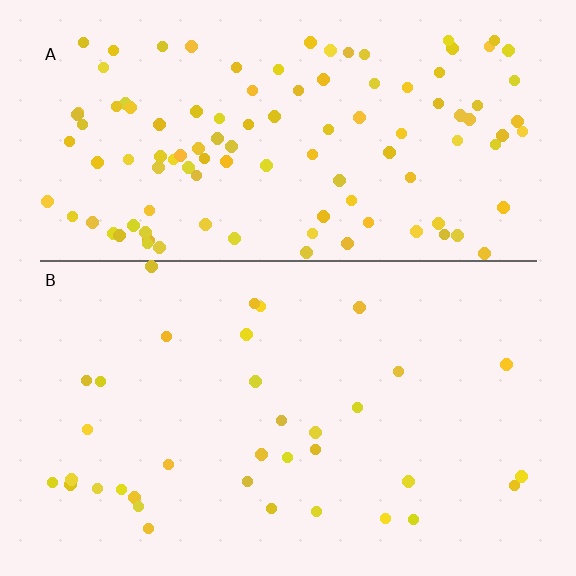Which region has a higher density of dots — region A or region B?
A (the top).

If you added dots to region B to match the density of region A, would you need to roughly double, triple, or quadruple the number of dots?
Approximately triple.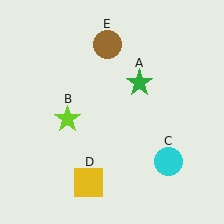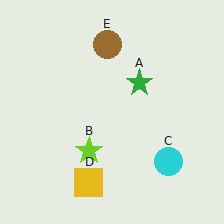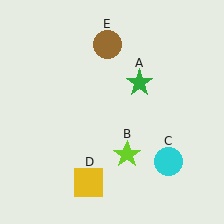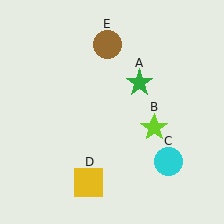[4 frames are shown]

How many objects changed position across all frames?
1 object changed position: lime star (object B).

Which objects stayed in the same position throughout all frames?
Green star (object A) and cyan circle (object C) and yellow square (object D) and brown circle (object E) remained stationary.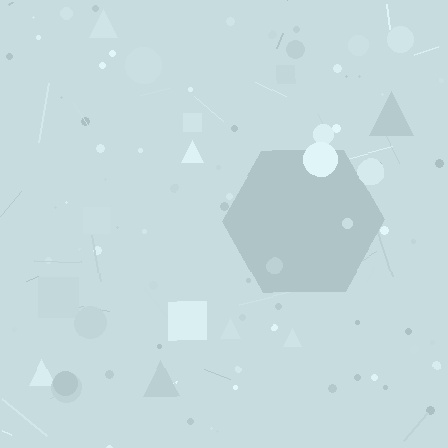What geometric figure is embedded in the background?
A hexagon is embedded in the background.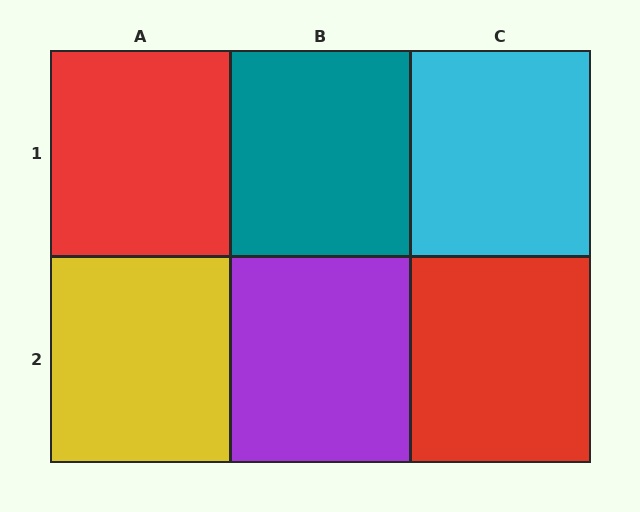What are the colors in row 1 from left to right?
Red, teal, cyan.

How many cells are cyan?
1 cell is cyan.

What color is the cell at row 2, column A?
Yellow.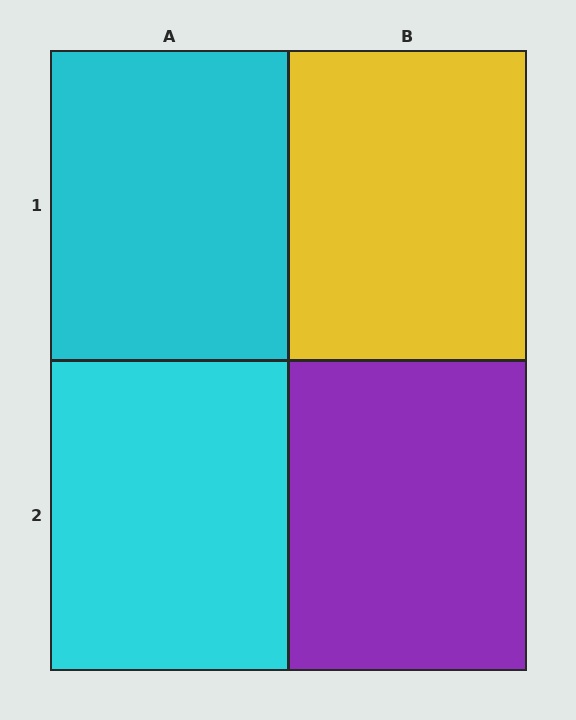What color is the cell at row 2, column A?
Cyan.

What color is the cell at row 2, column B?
Purple.